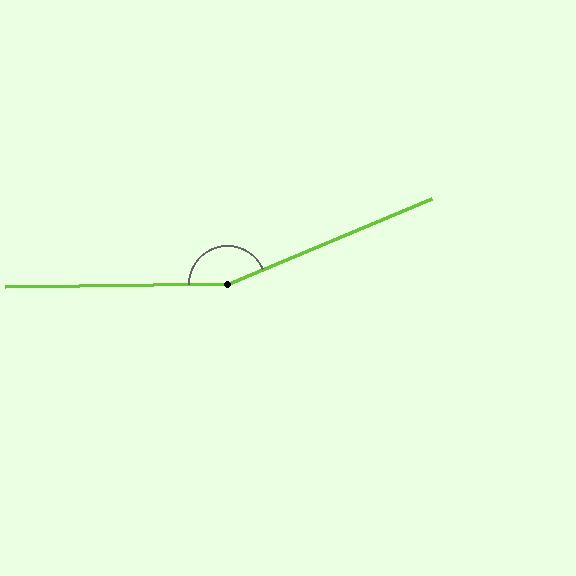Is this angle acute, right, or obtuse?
It is obtuse.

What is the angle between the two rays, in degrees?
Approximately 158 degrees.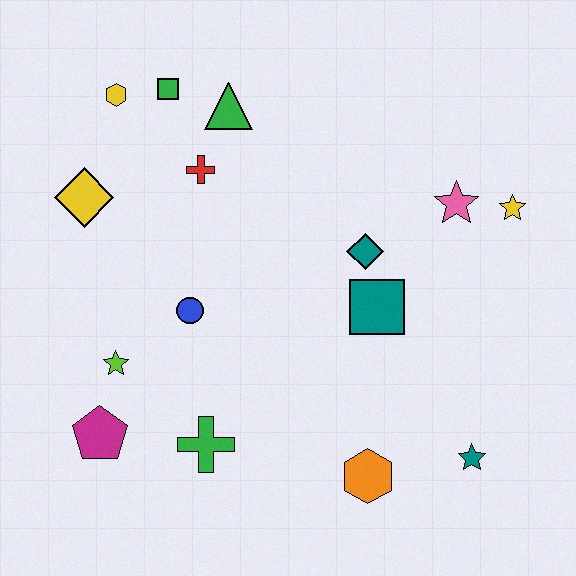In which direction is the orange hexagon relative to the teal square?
The orange hexagon is below the teal square.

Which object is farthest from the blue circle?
The yellow star is farthest from the blue circle.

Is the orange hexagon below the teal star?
Yes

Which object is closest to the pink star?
The yellow star is closest to the pink star.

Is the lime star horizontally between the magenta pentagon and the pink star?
Yes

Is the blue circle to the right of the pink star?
No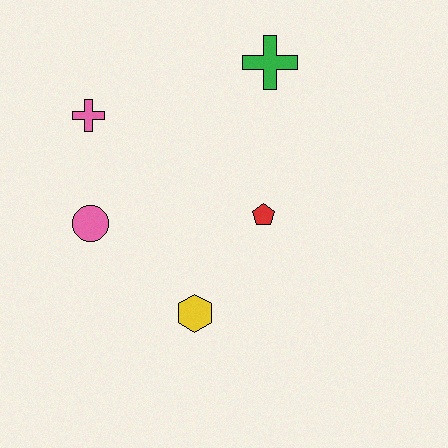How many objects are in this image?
There are 5 objects.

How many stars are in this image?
There are no stars.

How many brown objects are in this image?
There are no brown objects.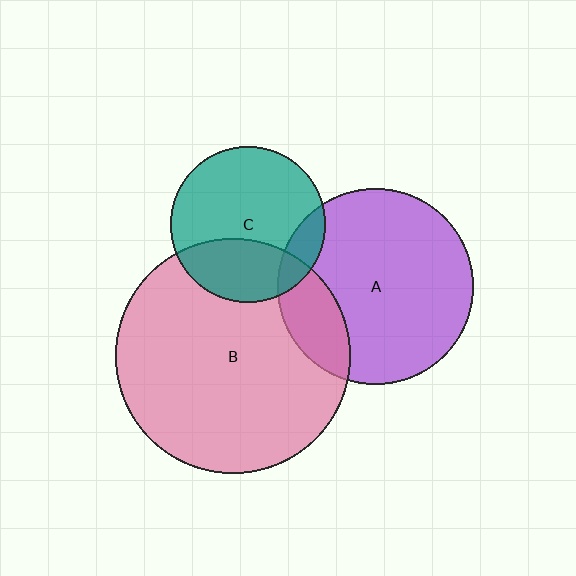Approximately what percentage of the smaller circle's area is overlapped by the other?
Approximately 20%.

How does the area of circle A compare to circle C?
Approximately 1.6 times.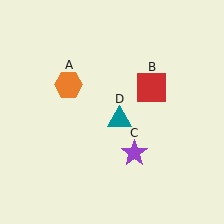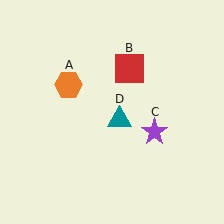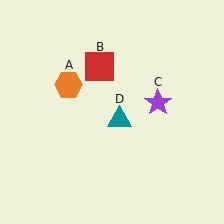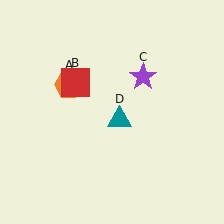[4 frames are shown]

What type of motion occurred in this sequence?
The red square (object B), purple star (object C) rotated counterclockwise around the center of the scene.